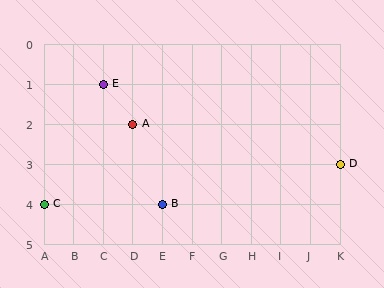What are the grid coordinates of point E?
Point E is at grid coordinates (C, 1).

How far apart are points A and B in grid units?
Points A and B are 1 column and 2 rows apart (about 2.2 grid units diagonally).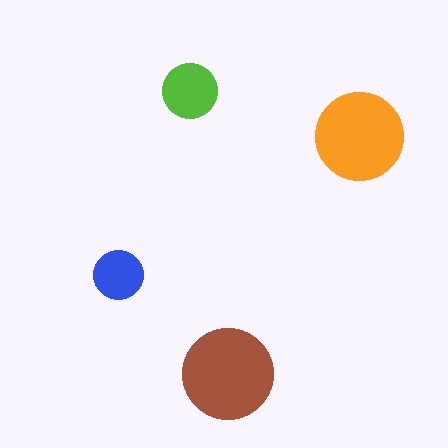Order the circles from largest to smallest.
the brown one, the orange one, the lime one, the blue one.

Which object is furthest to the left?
The blue circle is leftmost.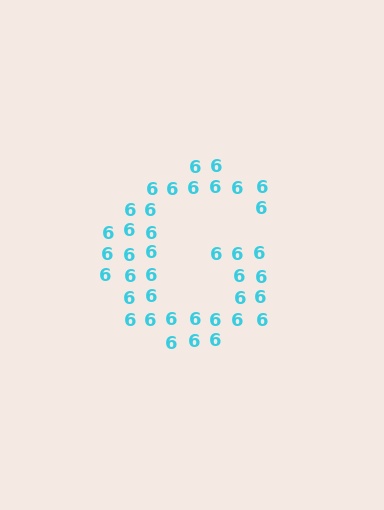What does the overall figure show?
The overall figure shows the letter G.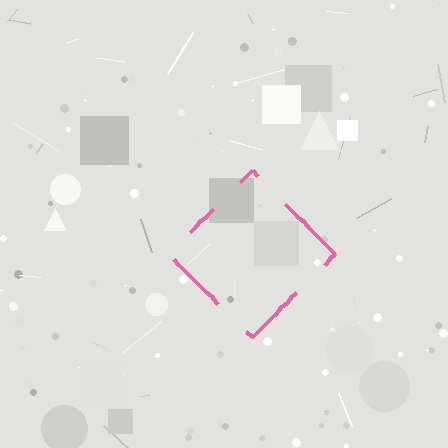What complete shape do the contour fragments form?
The contour fragments form a diamond.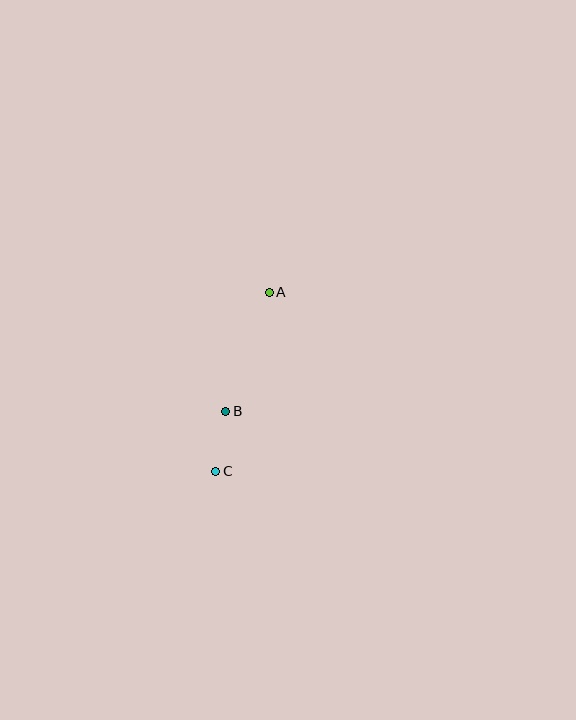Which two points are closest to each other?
Points B and C are closest to each other.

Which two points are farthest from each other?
Points A and C are farthest from each other.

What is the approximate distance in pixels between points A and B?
The distance between A and B is approximately 127 pixels.